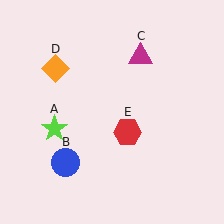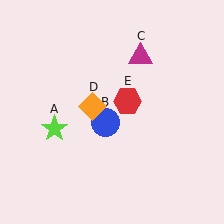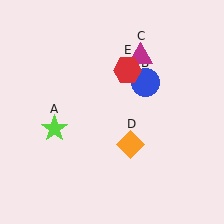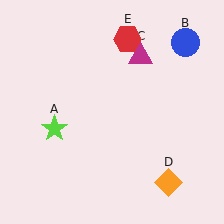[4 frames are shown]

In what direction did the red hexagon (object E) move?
The red hexagon (object E) moved up.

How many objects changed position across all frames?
3 objects changed position: blue circle (object B), orange diamond (object D), red hexagon (object E).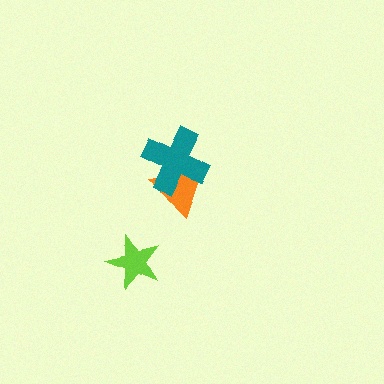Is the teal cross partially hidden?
No, no other shape covers it.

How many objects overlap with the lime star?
0 objects overlap with the lime star.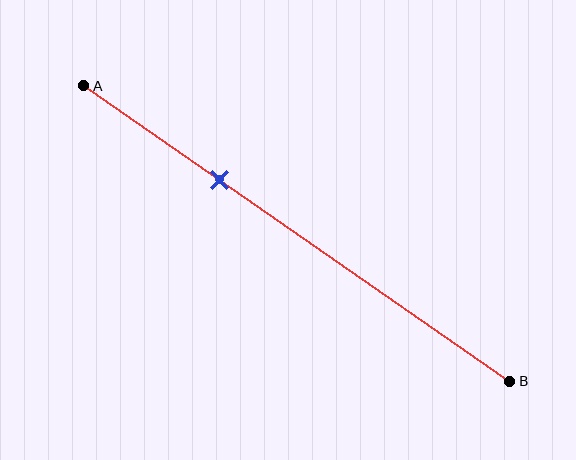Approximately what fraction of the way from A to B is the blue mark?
The blue mark is approximately 30% of the way from A to B.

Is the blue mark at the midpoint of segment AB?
No, the mark is at about 30% from A, not at the 50% midpoint.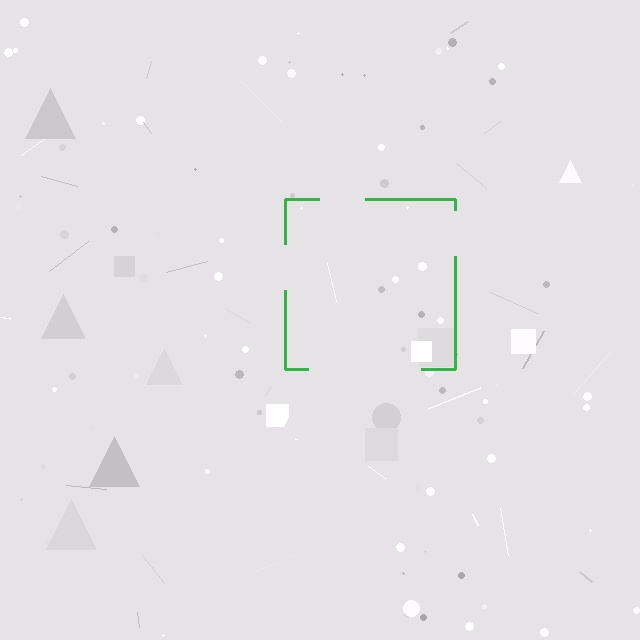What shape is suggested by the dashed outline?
The dashed outline suggests a square.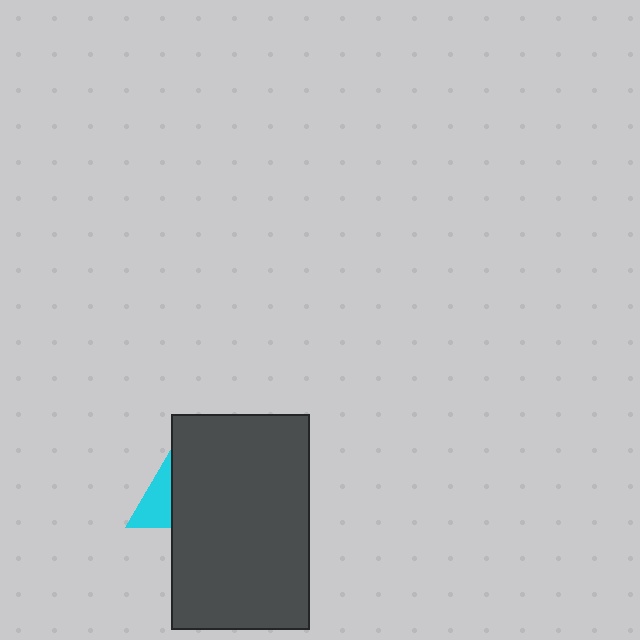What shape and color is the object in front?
The object in front is a dark gray rectangle.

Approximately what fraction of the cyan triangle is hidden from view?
Roughly 65% of the cyan triangle is hidden behind the dark gray rectangle.